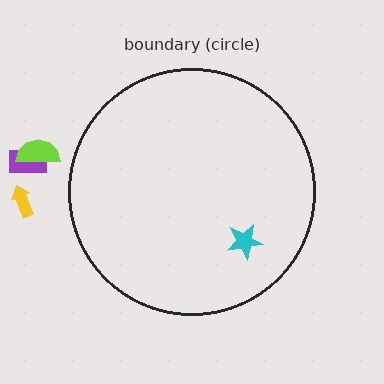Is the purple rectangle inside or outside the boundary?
Outside.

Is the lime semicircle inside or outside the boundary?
Outside.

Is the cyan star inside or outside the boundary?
Inside.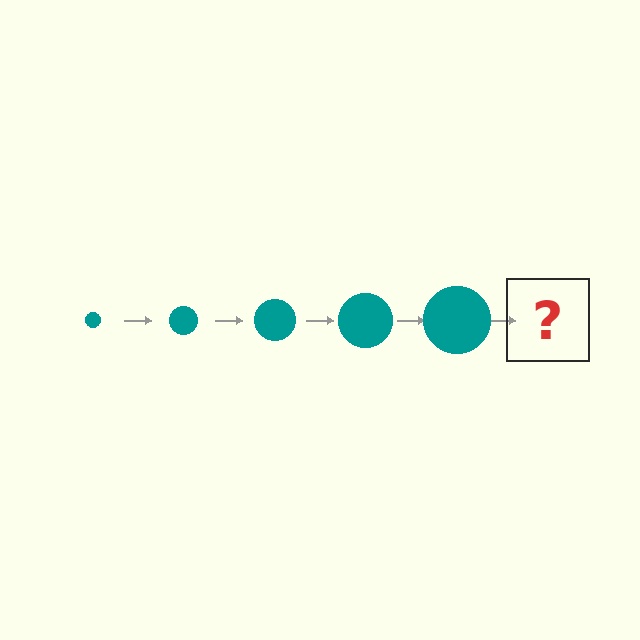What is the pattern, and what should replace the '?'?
The pattern is that the circle gets progressively larger each step. The '?' should be a teal circle, larger than the previous one.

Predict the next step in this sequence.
The next step is a teal circle, larger than the previous one.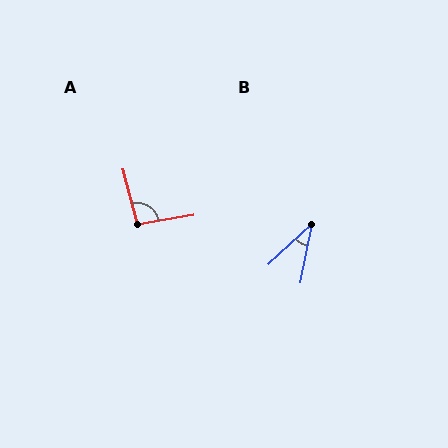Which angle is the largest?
A, at approximately 94 degrees.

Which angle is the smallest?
B, at approximately 36 degrees.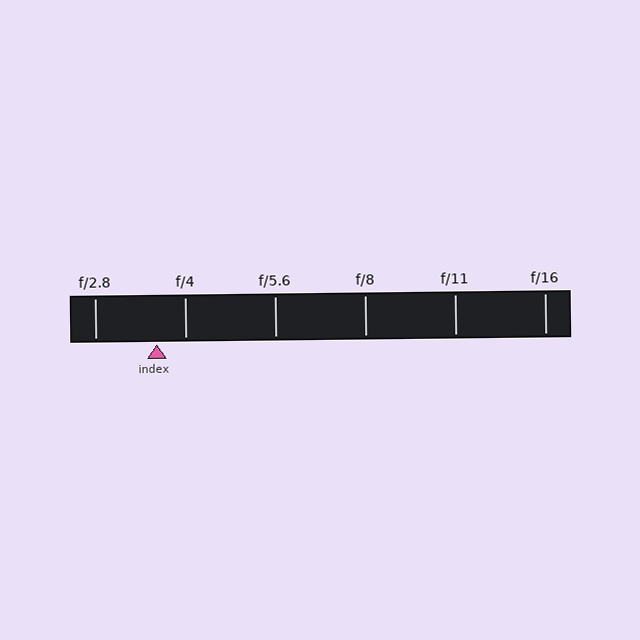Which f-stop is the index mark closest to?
The index mark is closest to f/4.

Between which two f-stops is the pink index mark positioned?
The index mark is between f/2.8 and f/4.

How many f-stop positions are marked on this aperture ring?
There are 6 f-stop positions marked.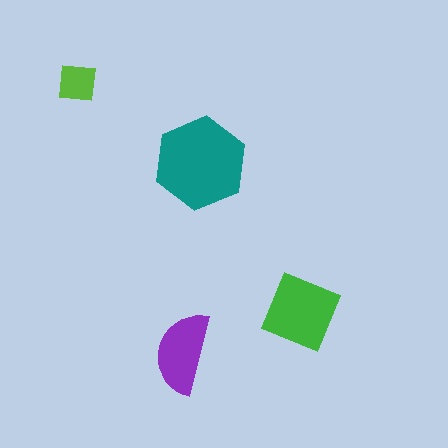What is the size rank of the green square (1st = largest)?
2nd.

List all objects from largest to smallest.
The teal hexagon, the green square, the purple semicircle, the lime square.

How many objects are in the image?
There are 4 objects in the image.